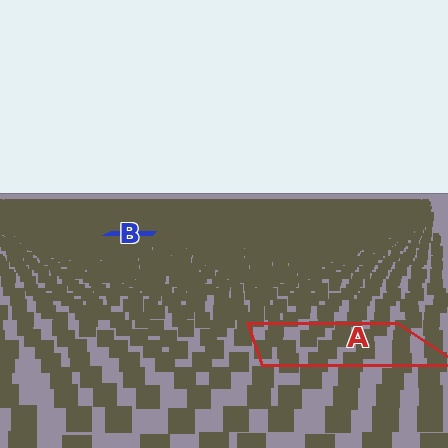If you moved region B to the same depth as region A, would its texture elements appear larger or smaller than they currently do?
They would appear larger. At a closer depth, the same texture elements are projected at a bigger on-screen size.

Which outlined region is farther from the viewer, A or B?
Region B is farther from the viewer — the texture elements inside it appear smaller and more densely packed.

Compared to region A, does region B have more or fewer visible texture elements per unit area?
Region B has more texture elements per unit area — they are packed more densely because it is farther away.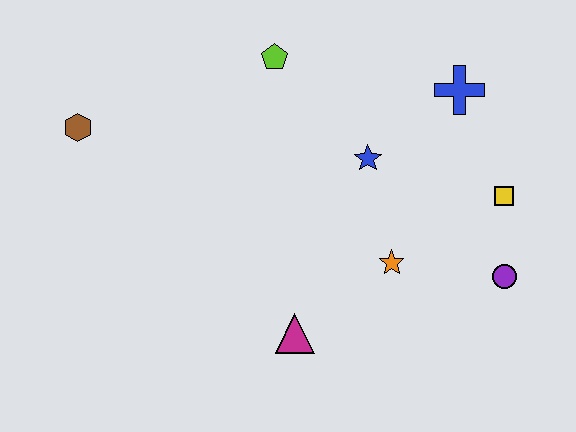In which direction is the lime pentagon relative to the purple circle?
The lime pentagon is to the left of the purple circle.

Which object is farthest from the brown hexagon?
The purple circle is farthest from the brown hexagon.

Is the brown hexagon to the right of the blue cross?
No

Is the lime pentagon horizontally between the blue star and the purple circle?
No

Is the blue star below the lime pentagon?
Yes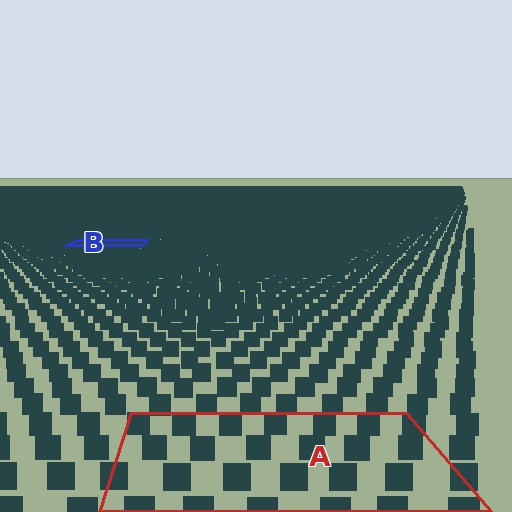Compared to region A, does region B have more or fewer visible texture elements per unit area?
Region B has more texture elements per unit area — they are packed more densely because it is farther away.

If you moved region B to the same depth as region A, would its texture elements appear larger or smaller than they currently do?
They would appear larger. At a closer depth, the same texture elements are projected at a bigger on-screen size.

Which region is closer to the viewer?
Region A is closer. The texture elements there are larger and more spread out.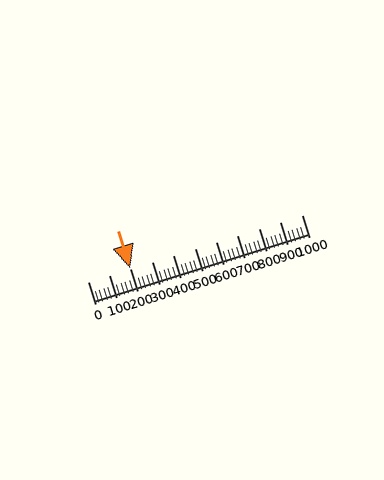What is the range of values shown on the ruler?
The ruler shows values from 0 to 1000.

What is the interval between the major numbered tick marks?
The major tick marks are spaced 100 units apart.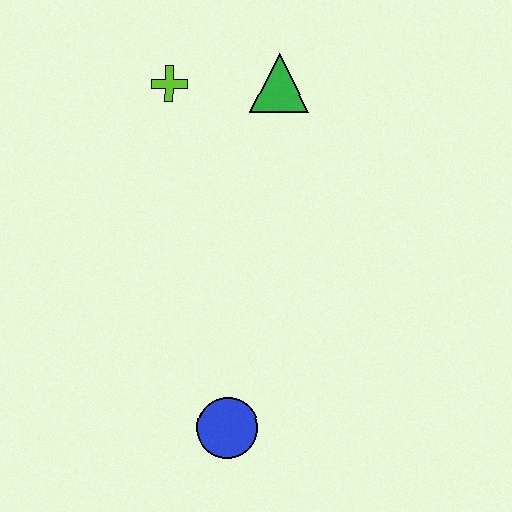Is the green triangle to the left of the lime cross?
No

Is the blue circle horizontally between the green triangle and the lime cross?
Yes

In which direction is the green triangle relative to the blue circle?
The green triangle is above the blue circle.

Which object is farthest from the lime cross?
The blue circle is farthest from the lime cross.